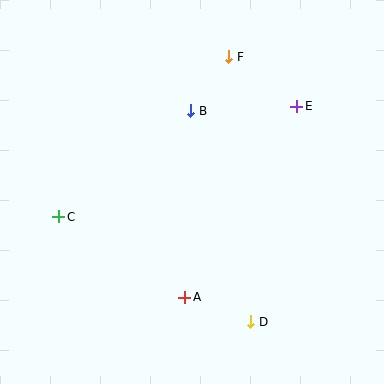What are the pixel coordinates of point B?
Point B is at (191, 111).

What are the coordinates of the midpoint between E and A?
The midpoint between E and A is at (241, 202).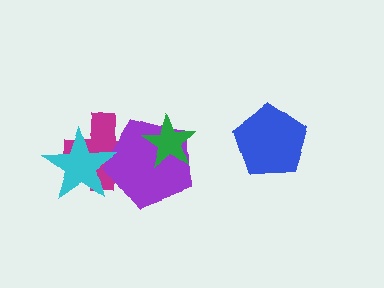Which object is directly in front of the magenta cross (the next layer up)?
The purple pentagon is directly in front of the magenta cross.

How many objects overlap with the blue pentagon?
0 objects overlap with the blue pentagon.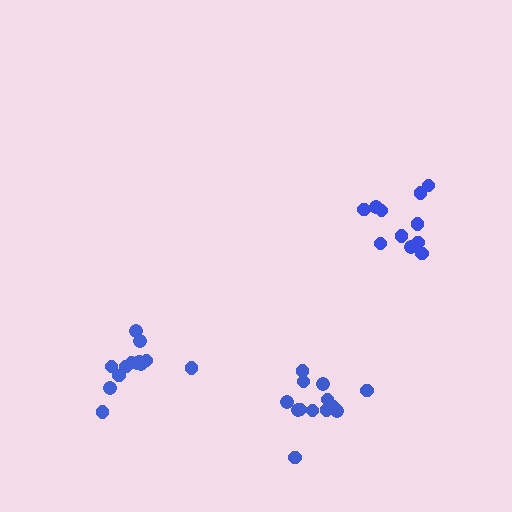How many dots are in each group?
Group 1: 11 dots, Group 2: 13 dots, Group 3: 13 dots (37 total).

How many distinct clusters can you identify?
There are 3 distinct clusters.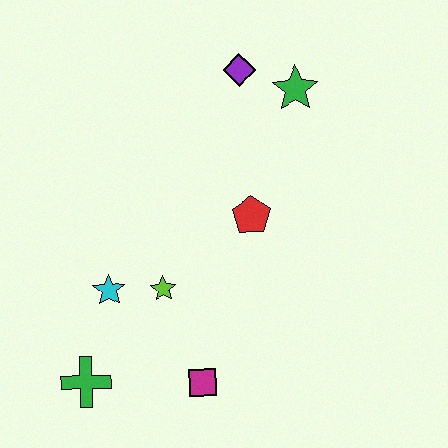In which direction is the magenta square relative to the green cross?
The magenta square is to the right of the green cross.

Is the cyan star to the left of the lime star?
Yes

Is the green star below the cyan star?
No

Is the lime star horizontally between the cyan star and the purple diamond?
Yes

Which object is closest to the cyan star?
The lime star is closest to the cyan star.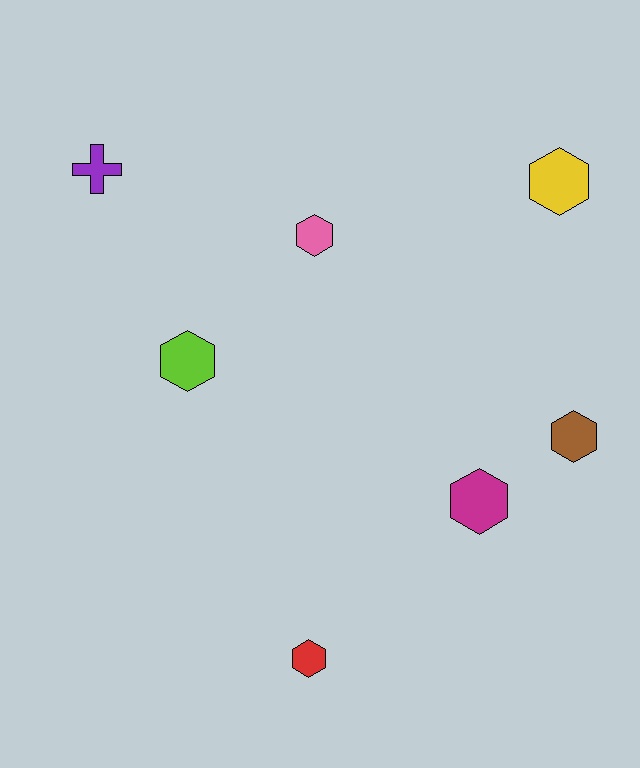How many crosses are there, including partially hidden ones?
There is 1 cross.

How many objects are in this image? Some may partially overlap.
There are 7 objects.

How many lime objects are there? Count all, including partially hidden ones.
There is 1 lime object.